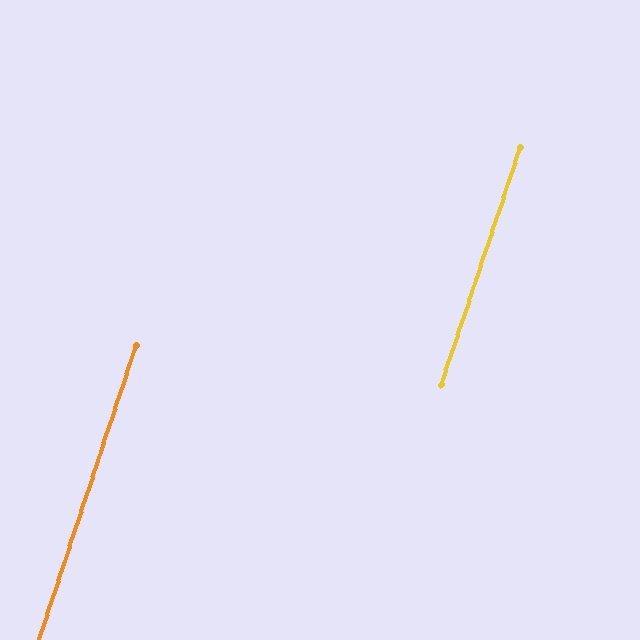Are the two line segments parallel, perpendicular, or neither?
Parallel — their directions differ by only 0.1°.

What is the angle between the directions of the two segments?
Approximately 0 degrees.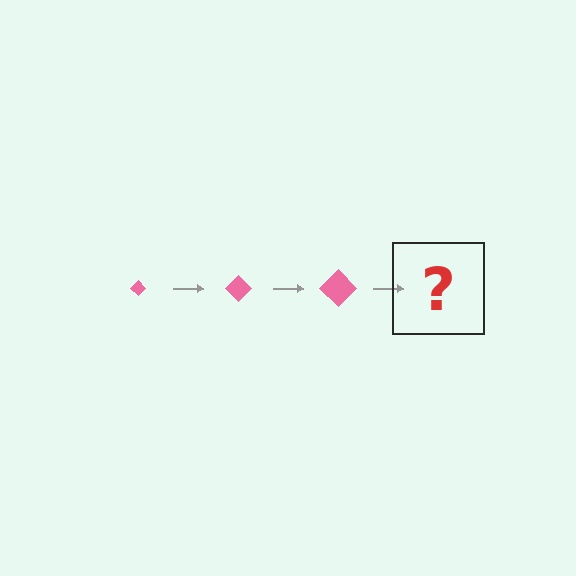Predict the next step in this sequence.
The next step is a pink diamond, larger than the previous one.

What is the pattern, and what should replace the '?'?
The pattern is that the diamond gets progressively larger each step. The '?' should be a pink diamond, larger than the previous one.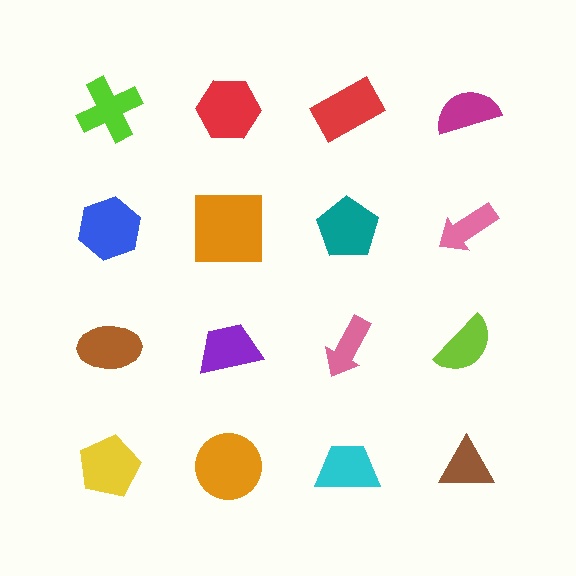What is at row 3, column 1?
A brown ellipse.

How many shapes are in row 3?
4 shapes.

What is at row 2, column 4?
A pink arrow.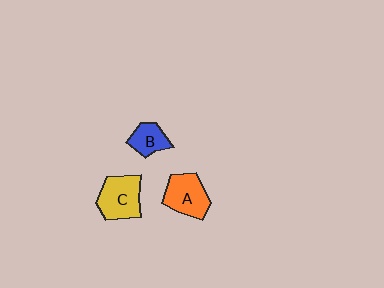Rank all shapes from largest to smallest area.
From largest to smallest: C (yellow), A (orange), B (blue).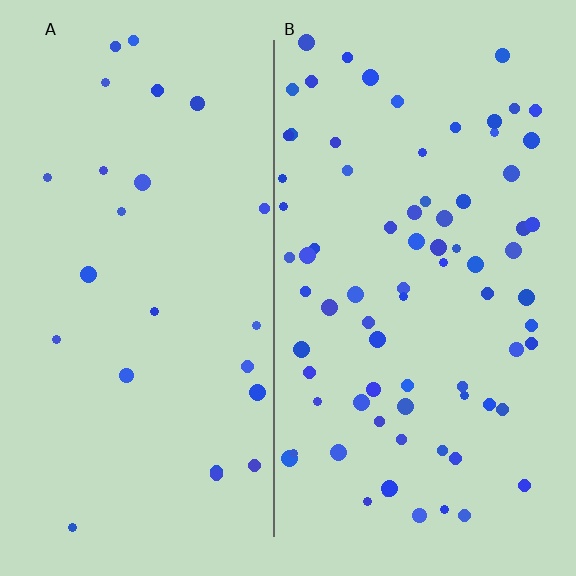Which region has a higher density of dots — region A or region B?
B (the right).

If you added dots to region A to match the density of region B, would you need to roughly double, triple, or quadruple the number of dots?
Approximately triple.